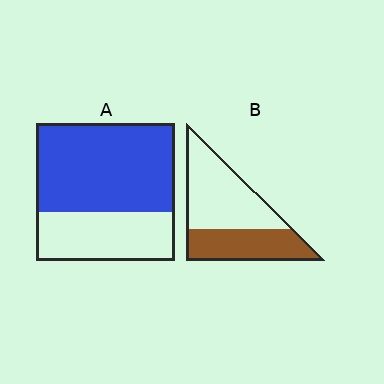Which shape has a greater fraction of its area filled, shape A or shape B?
Shape A.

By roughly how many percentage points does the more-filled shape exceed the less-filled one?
By roughly 25 percentage points (A over B).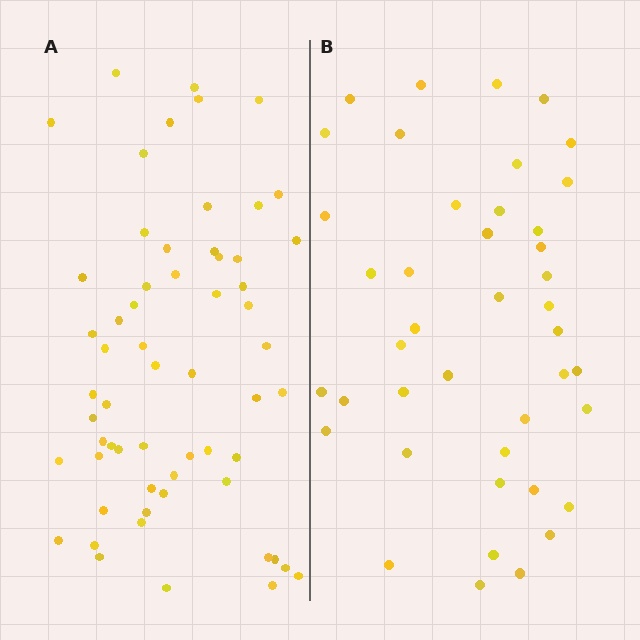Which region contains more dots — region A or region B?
Region A (the left region) has more dots.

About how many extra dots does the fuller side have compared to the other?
Region A has approximately 20 more dots than region B.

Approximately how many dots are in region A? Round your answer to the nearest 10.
About 60 dots.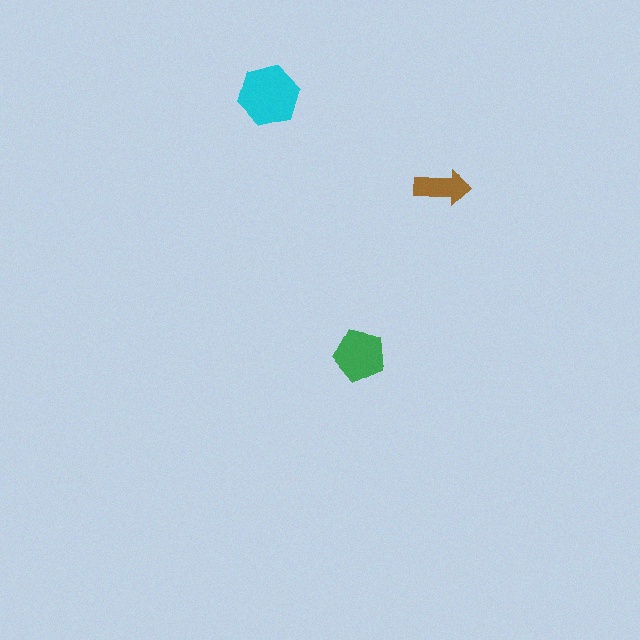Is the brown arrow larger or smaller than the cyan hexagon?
Smaller.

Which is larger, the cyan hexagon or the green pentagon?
The cyan hexagon.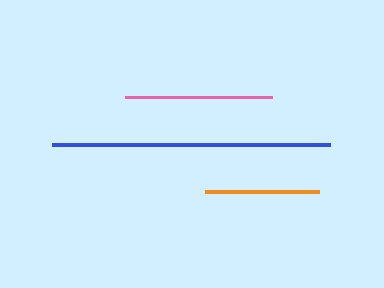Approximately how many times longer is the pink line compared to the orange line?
The pink line is approximately 1.3 times the length of the orange line.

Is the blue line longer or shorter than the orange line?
The blue line is longer than the orange line.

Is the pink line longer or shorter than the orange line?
The pink line is longer than the orange line.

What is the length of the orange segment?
The orange segment is approximately 114 pixels long.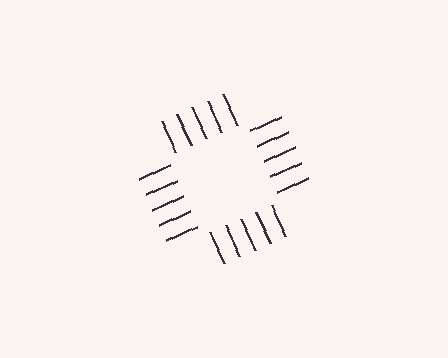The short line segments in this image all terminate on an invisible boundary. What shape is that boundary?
An illusory square — the line segments terminate on its edges but no continuous stroke is drawn.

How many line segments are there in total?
20 — 5 along each of the 4 edges.